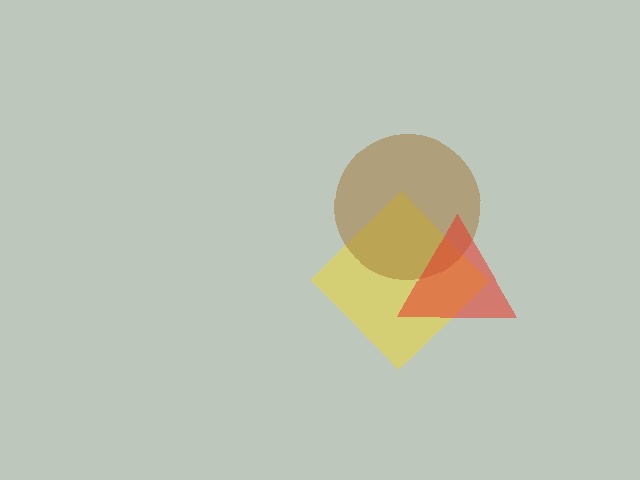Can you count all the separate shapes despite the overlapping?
Yes, there are 3 separate shapes.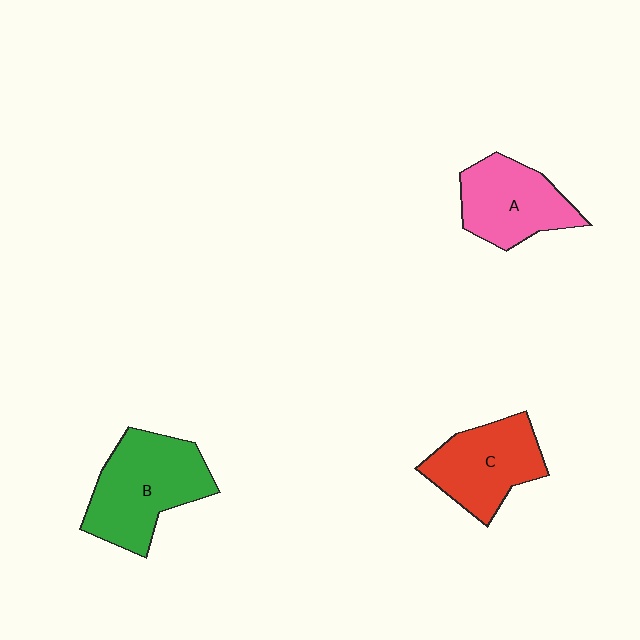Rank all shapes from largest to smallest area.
From largest to smallest: B (green), C (red), A (pink).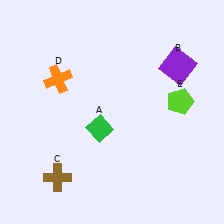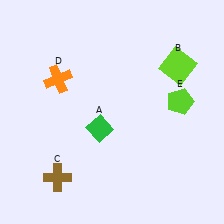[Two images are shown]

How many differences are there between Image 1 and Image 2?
There is 1 difference between the two images.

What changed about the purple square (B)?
In Image 1, B is purple. In Image 2, it changed to lime.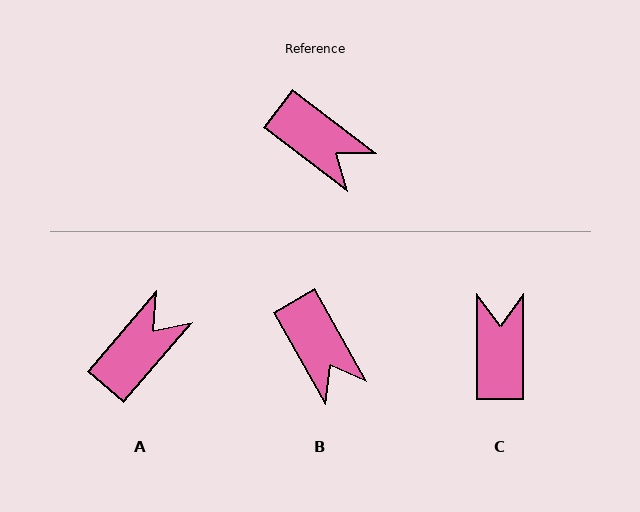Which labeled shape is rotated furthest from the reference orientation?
C, about 127 degrees away.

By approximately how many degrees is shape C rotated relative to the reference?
Approximately 127 degrees counter-clockwise.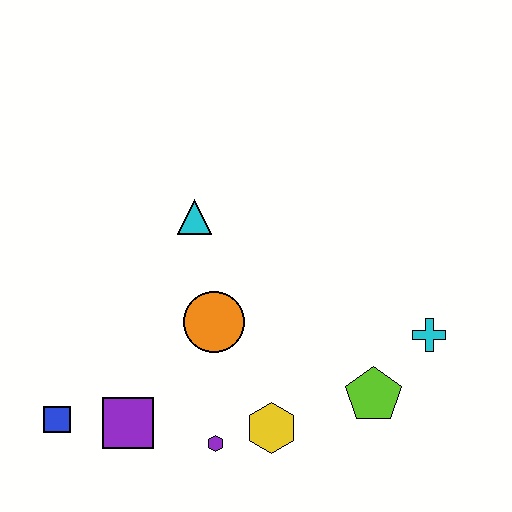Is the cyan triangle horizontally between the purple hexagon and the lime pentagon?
No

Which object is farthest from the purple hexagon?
The cyan cross is farthest from the purple hexagon.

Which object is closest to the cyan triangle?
The orange circle is closest to the cyan triangle.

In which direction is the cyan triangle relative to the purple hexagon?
The cyan triangle is above the purple hexagon.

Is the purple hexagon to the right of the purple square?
Yes